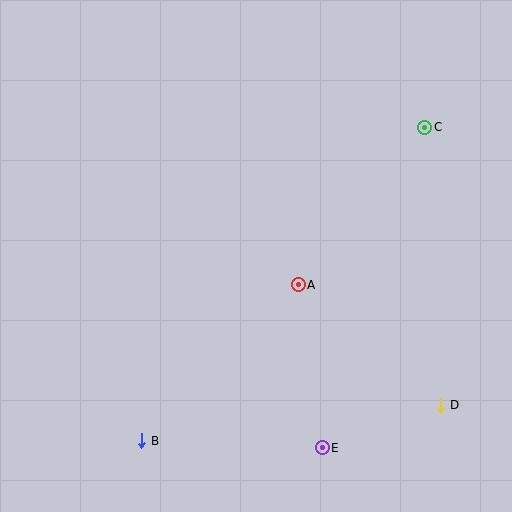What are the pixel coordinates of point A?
Point A is at (298, 285).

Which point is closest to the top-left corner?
Point A is closest to the top-left corner.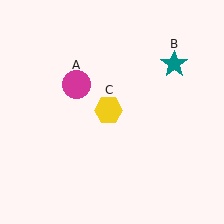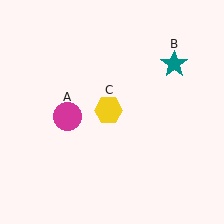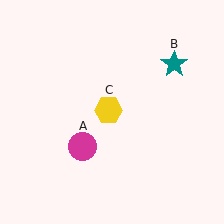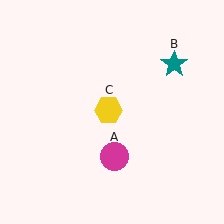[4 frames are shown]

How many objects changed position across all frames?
1 object changed position: magenta circle (object A).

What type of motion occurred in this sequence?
The magenta circle (object A) rotated counterclockwise around the center of the scene.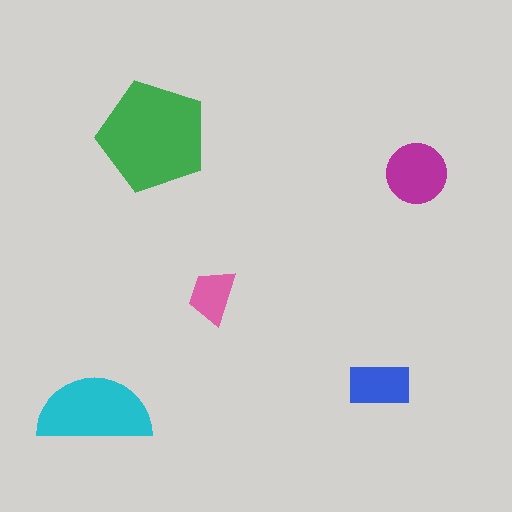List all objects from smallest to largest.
The pink trapezoid, the blue rectangle, the magenta circle, the cyan semicircle, the green pentagon.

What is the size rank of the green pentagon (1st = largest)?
1st.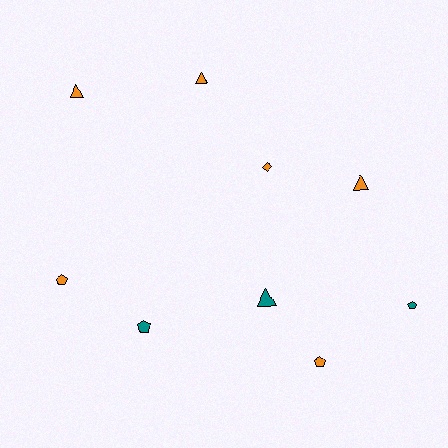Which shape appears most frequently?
Pentagon, with 4 objects.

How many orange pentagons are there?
There are 2 orange pentagons.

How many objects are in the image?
There are 9 objects.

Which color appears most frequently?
Orange, with 6 objects.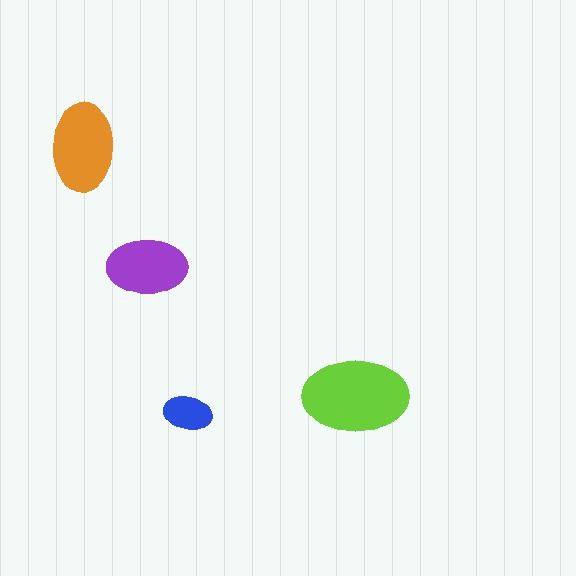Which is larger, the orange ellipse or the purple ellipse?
The orange one.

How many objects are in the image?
There are 4 objects in the image.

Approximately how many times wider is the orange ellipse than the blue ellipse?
About 2 times wider.